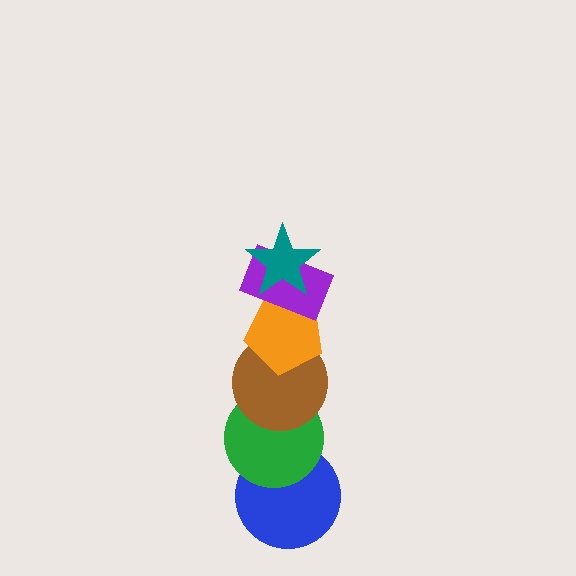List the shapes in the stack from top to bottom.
From top to bottom: the teal star, the purple rectangle, the orange pentagon, the brown circle, the green circle, the blue circle.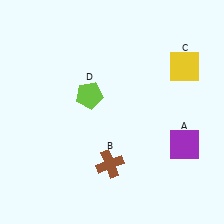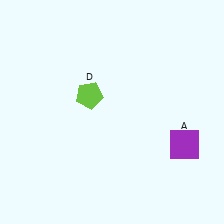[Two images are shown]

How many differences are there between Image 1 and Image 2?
There are 2 differences between the two images.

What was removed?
The brown cross (B), the yellow square (C) were removed in Image 2.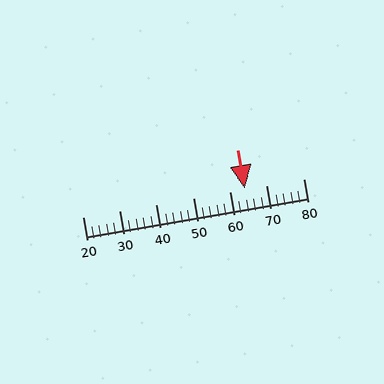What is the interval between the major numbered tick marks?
The major tick marks are spaced 10 units apart.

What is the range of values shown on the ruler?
The ruler shows values from 20 to 80.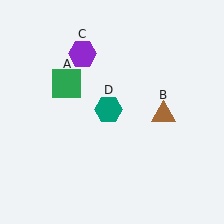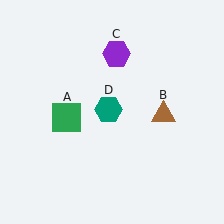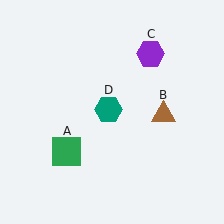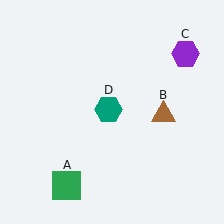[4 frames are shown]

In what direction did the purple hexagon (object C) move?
The purple hexagon (object C) moved right.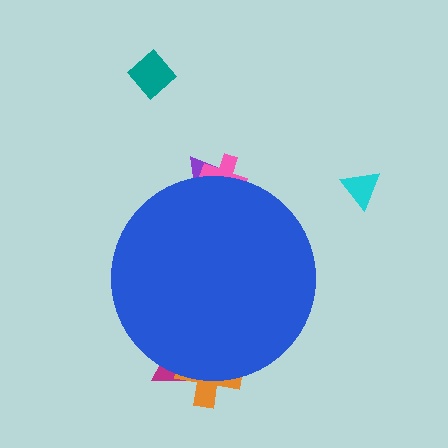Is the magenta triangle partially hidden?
Yes, the magenta triangle is partially hidden behind the blue circle.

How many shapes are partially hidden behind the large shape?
4 shapes are partially hidden.